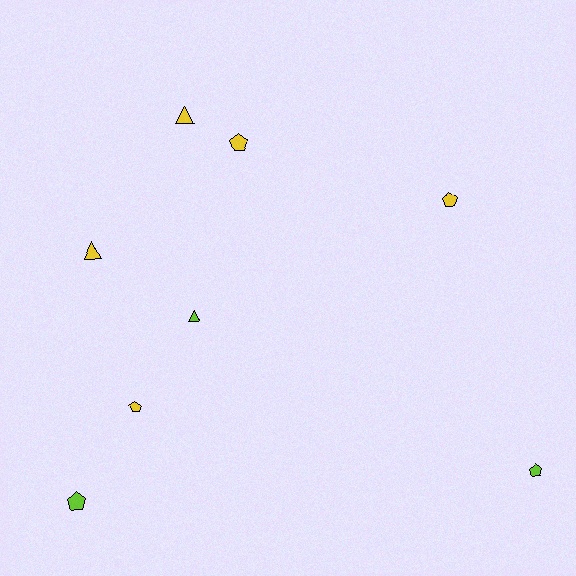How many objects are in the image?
There are 8 objects.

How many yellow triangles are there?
There are 2 yellow triangles.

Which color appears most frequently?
Yellow, with 5 objects.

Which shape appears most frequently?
Pentagon, with 5 objects.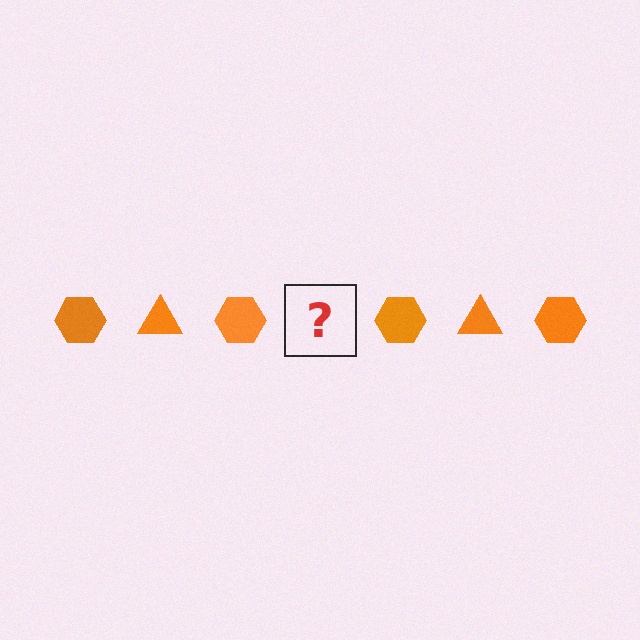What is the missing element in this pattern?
The missing element is an orange triangle.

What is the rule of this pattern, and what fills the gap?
The rule is that the pattern cycles through hexagon, triangle shapes in orange. The gap should be filled with an orange triangle.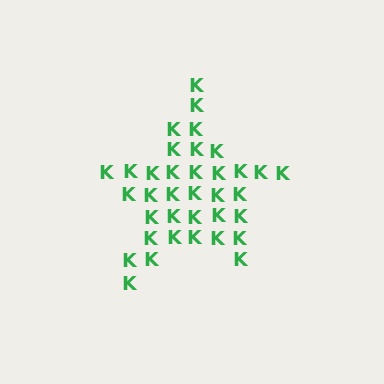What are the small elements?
The small elements are letter K's.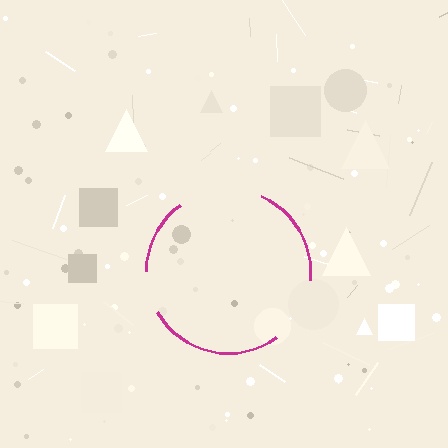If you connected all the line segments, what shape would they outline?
They would outline a circle.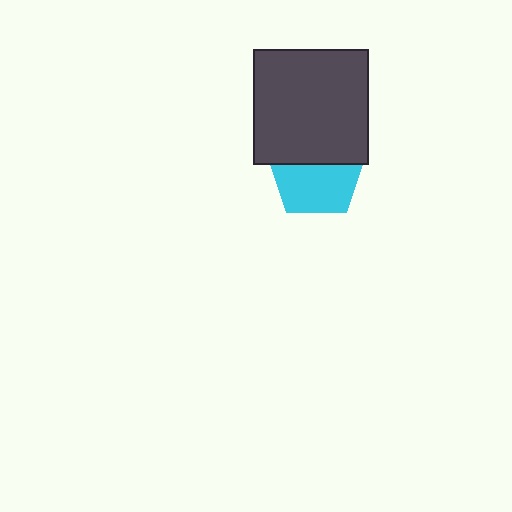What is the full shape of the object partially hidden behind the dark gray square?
The partially hidden object is a cyan pentagon.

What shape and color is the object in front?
The object in front is a dark gray square.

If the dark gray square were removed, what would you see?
You would see the complete cyan pentagon.